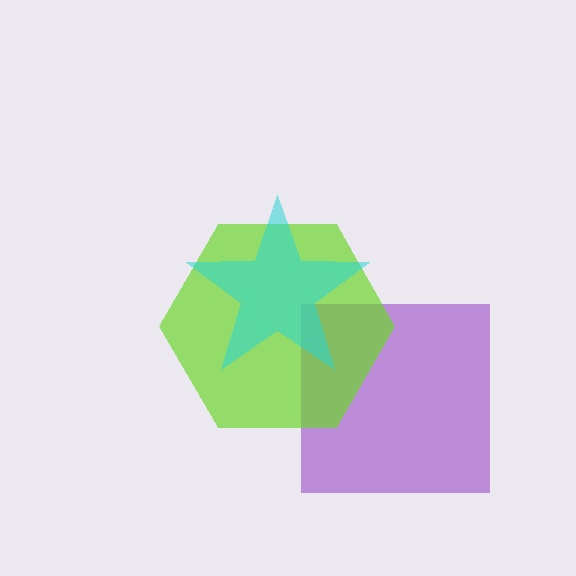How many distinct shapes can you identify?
There are 3 distinct shapes: a purple square, a lime hexagon, a cyan star.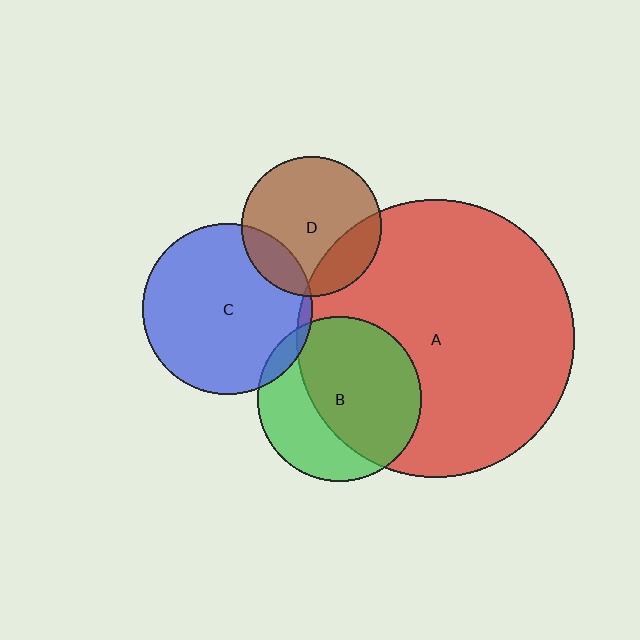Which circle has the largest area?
Circle A (red).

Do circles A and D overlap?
Yes.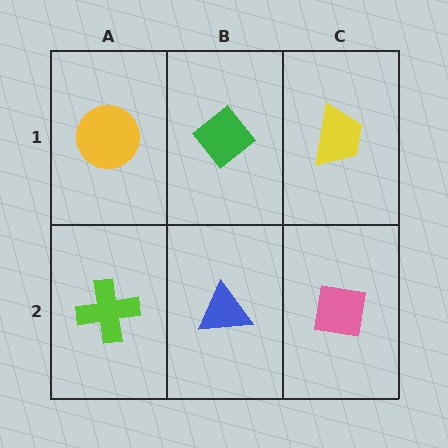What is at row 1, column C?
A yellow trapezoid.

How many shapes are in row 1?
3 shapes.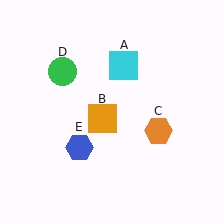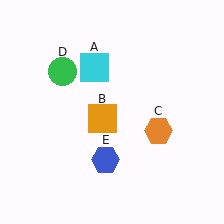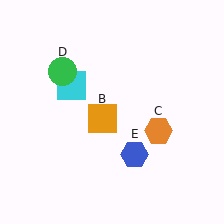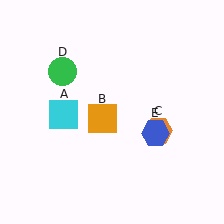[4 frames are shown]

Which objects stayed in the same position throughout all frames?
Orange square (object B) and orange hexagon (object C) and green circle (object D) remained stationary.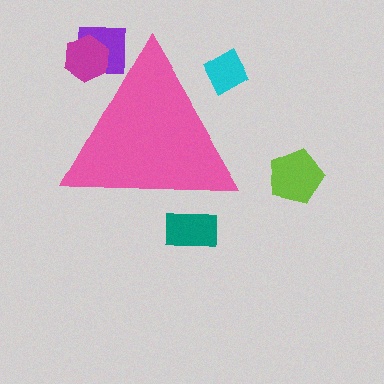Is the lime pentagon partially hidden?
No, the lime pentagon is fully visible.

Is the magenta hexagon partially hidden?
Yes, the magenta hexagon is partially hidden behind the pink triangle.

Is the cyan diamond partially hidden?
Yes, the cyan diamond is partially hidden behind the pink triangle.